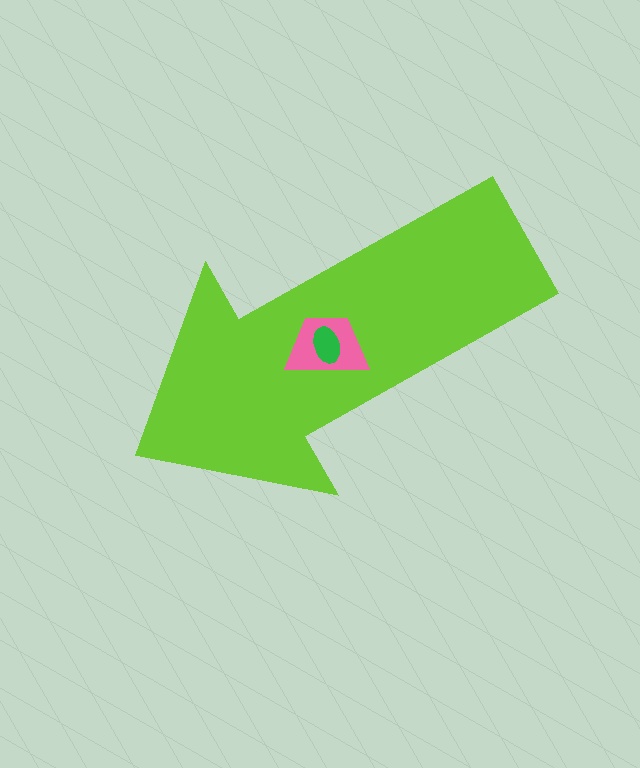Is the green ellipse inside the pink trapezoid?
Yes.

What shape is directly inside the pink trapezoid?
The green ellipse.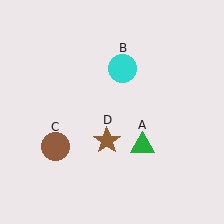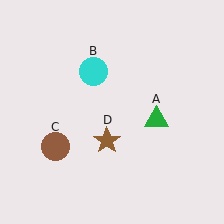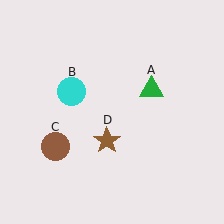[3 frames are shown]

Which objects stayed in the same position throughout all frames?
Brown circle (object C) and brown star (object D) remained stationary.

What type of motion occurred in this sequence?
The green triangle (object A), cyan circle (object B) rotated counterclockwise around the center of the scene.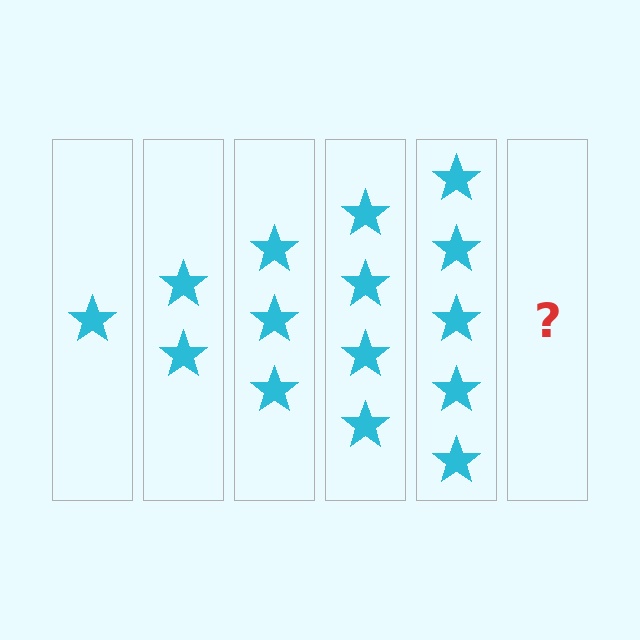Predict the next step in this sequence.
The next step is 6 stars.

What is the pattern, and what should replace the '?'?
The pattern is that each step adds one more star. The '?' should be 6 stars.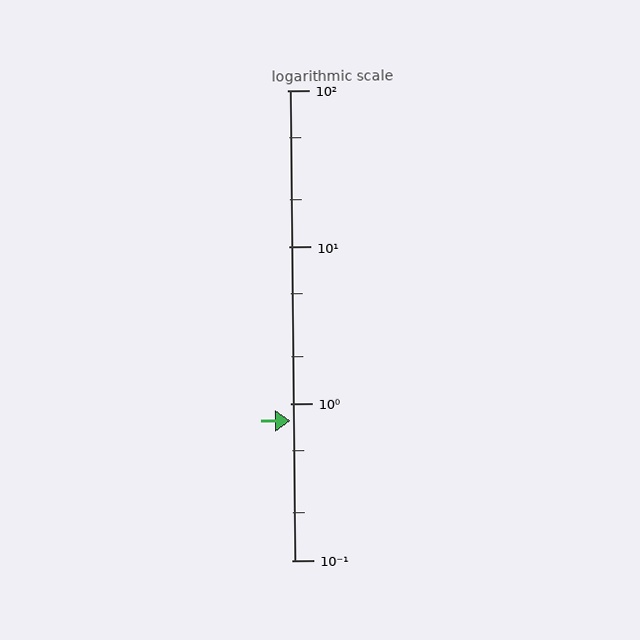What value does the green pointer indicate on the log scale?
The pointer indicates approximately 0.78.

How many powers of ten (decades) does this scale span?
The scale spans 3 decades, from 0.1 to 100.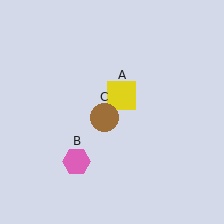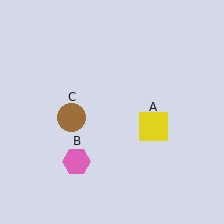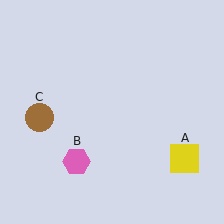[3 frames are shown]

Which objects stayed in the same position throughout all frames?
Pink hexagon (object B) remained stationary.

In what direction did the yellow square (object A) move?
The yellow square (object A) moved down and to the right.